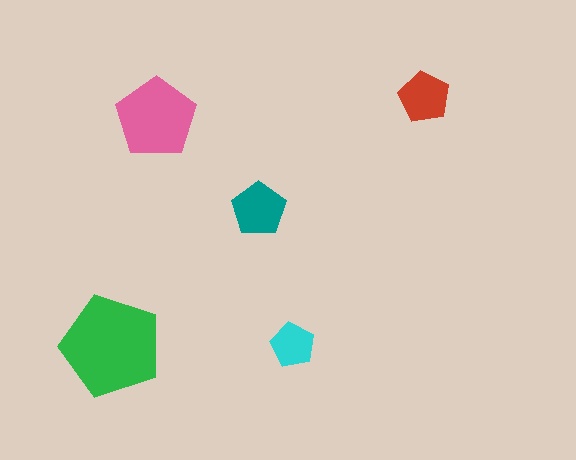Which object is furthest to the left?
The green pentagon is leftmost.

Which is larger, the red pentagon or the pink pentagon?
The pink one.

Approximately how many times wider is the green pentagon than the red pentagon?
About 2 times wider.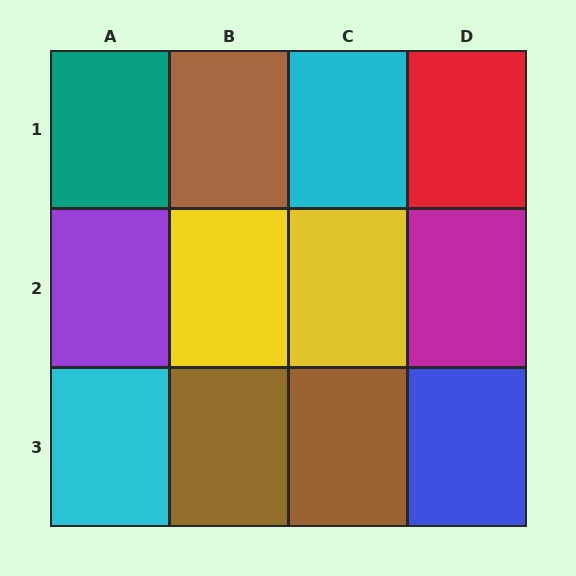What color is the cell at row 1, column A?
Teal.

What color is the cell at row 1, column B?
Brown.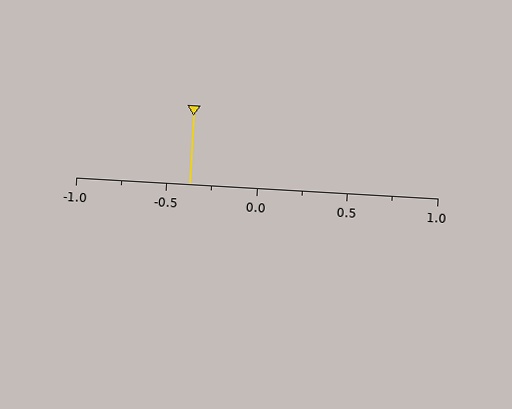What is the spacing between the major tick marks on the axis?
The major ticks are spaced 0.5 apart.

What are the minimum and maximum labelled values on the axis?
The axis runs from -1.0 to 1.0.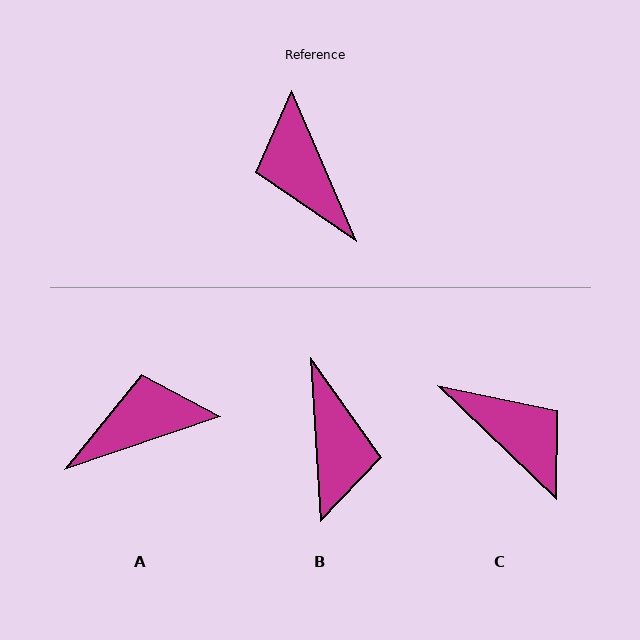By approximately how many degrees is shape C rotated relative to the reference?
Approximately 157 degrees clockwise.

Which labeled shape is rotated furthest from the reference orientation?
B, about 160 degrees away.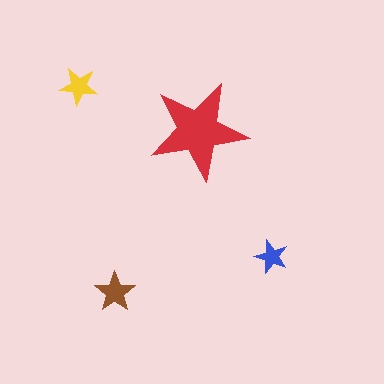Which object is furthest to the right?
The blue star is rightmost.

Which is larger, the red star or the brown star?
The red one.